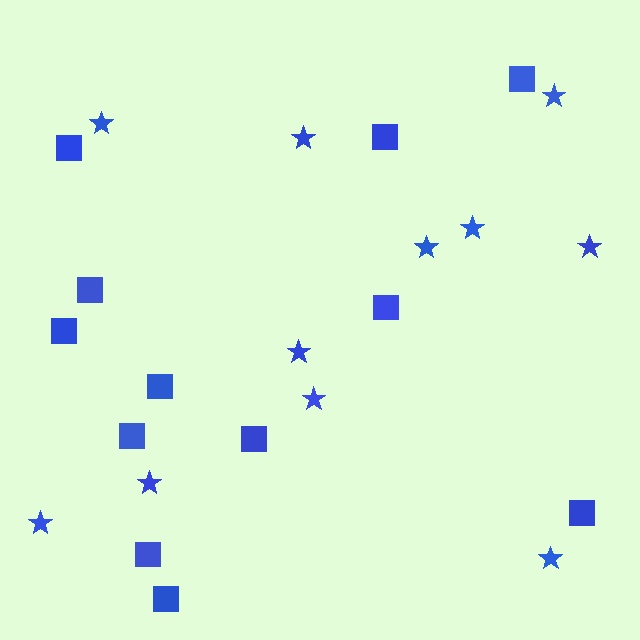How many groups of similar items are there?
There are 2 groups: one group of squares (12) and one group of stars (11).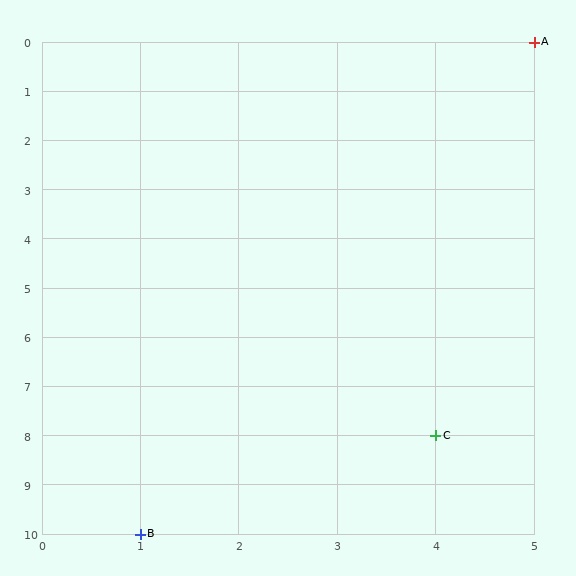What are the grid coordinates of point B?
Point B is at grid coordinates (1, 10).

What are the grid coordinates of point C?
Point C is at grid coordinates (4, 8).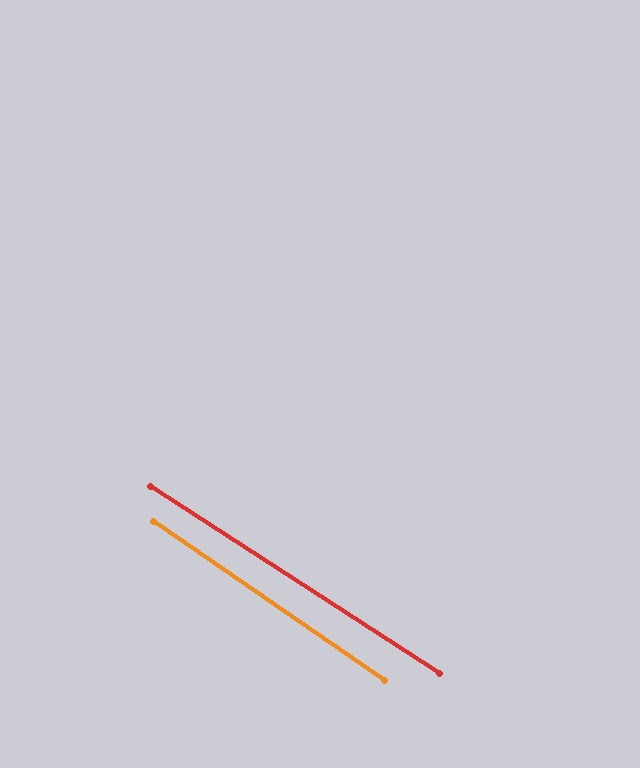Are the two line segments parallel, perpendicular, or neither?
Parallel — their directions differ by only 1.8°.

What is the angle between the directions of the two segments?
Approximately 2 degrees.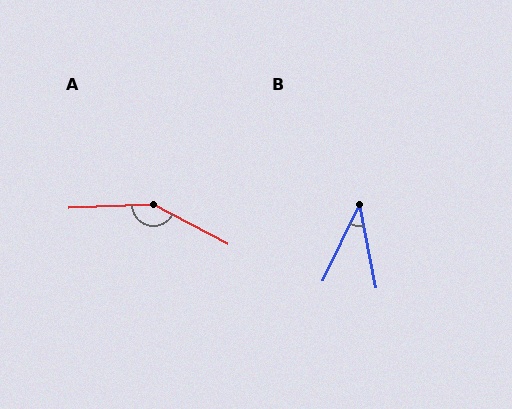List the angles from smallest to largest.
B (37°), A (150°).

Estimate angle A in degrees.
Approximately 150 degrees.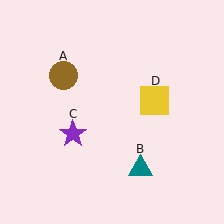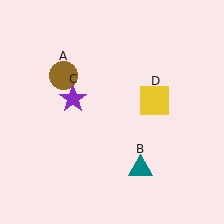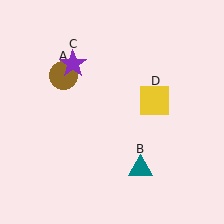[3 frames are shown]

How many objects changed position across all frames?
1 object changed position: purple star (object C).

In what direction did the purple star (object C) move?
The purple star (object C) moved up.